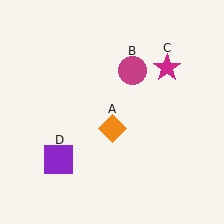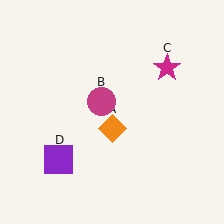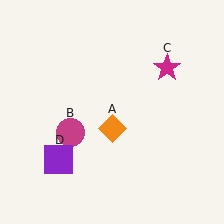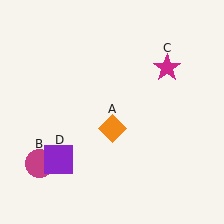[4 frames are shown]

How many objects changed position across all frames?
1 object changed position: magenta circle (object B).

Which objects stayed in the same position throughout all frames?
Orange diamond (object A) and magenta star (object C) and purple square (object D) remained stationary.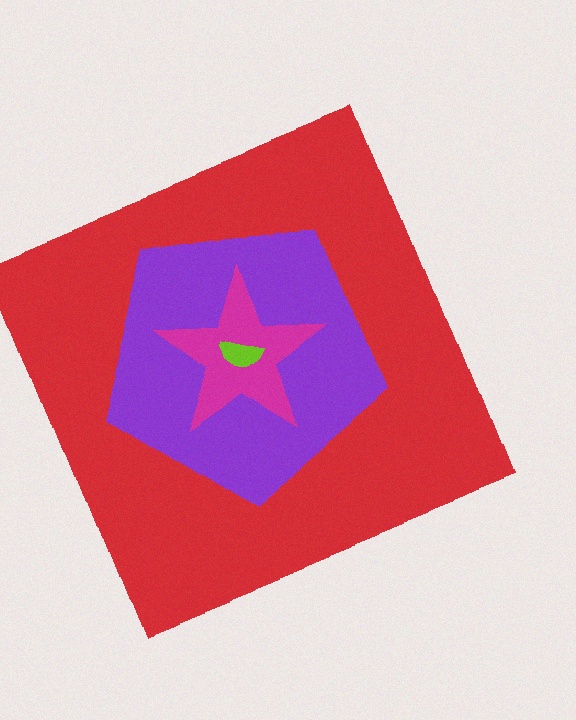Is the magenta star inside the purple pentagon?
Yes.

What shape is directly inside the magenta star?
The lime semicircle.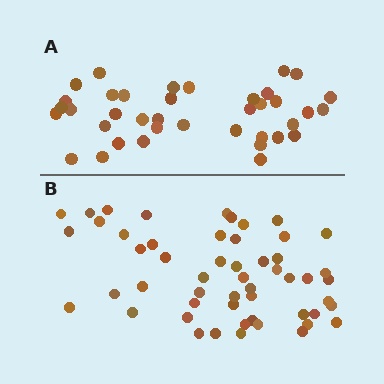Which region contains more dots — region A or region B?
Region B (the bottom region) has more dots.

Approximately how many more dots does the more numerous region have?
Region B has approximately 15 more dots than region A.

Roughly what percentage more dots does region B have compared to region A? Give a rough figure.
About 40% more.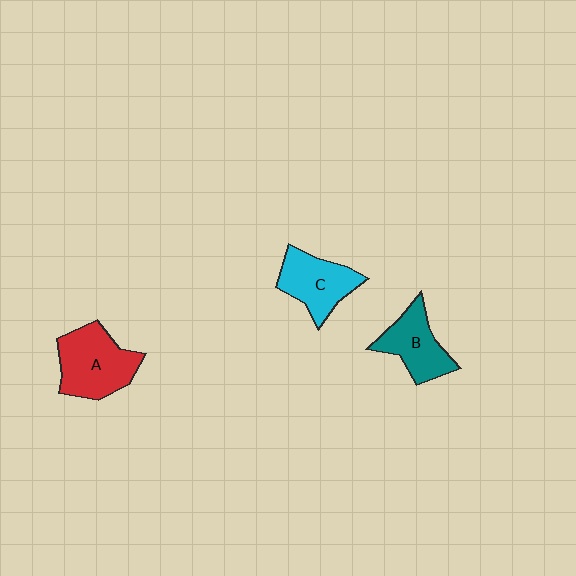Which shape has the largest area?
Shape A (red).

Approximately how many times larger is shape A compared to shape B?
Approximately 1.3 times.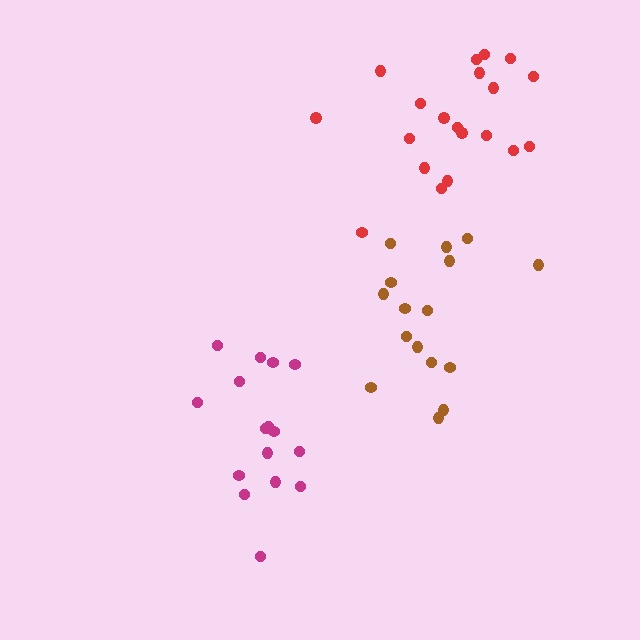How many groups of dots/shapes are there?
There are 3 groups.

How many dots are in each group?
Group 1: 16 dots, Group 2: 16 dots, Group 3: 20 dots (52 total).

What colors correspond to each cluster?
The clusters are colored: magenta, brown, red.